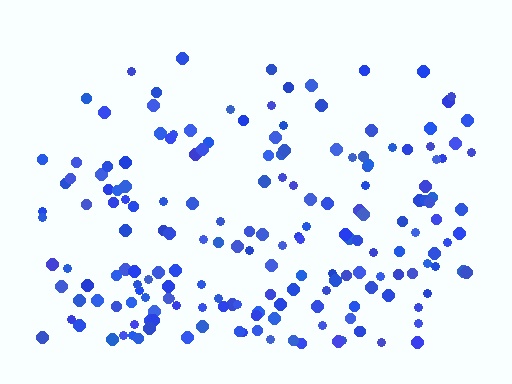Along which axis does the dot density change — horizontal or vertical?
Vertical.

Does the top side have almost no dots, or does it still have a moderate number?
Still a moderate number, just noticeably fewer than the bottom.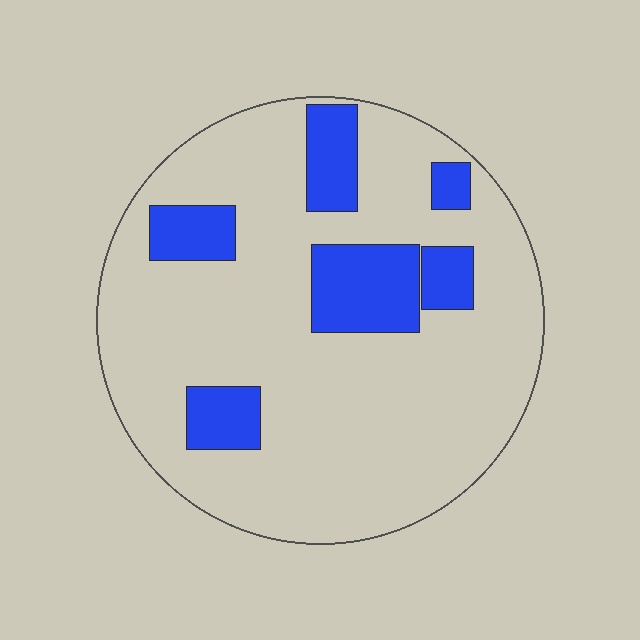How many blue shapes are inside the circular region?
6.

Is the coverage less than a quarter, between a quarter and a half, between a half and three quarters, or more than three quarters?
Less than a quarter.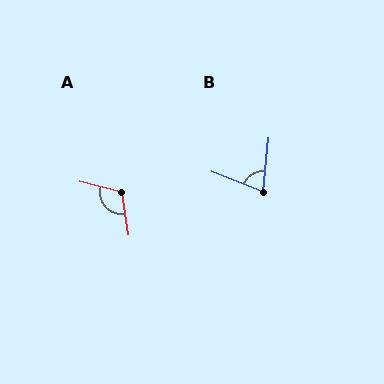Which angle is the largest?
A, at approximately 112 degrees.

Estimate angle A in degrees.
Approximately 112 degrees.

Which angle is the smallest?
B, at approximately 74 degrees.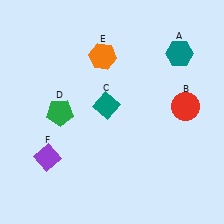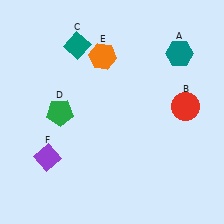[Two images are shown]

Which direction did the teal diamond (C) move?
The teal diamond (C) moved up.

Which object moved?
The teal diamond (C) moved up.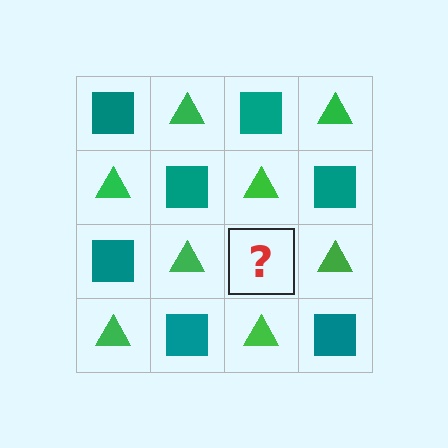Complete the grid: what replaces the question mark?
The question mark should be replaced with a teal square.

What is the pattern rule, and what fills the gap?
The rule is that it alternates teal square and green triangle in a checkerboard pattern. The gap should be filled with a teal square.